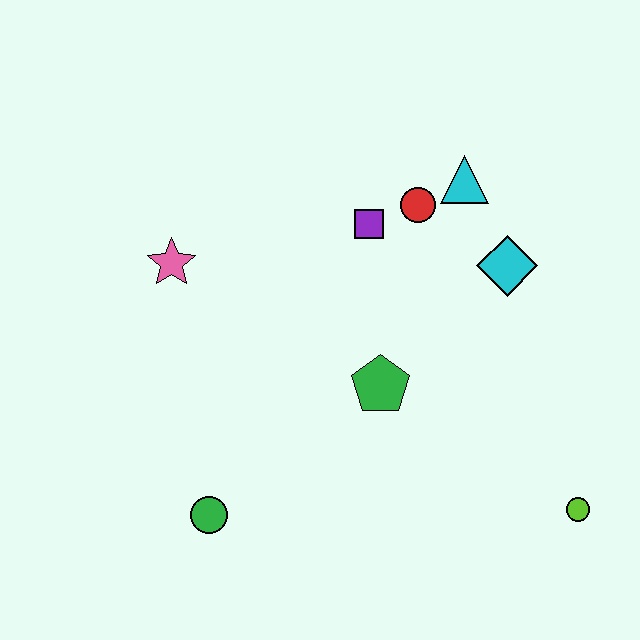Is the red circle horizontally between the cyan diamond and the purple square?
Yes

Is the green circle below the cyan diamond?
Yes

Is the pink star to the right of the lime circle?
No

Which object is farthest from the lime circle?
The pink star is farthest from the lime circle.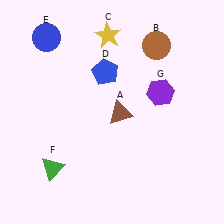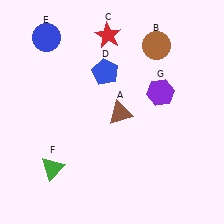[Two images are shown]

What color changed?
The star (C) changed from yellow in Image 1 to red in Image 2.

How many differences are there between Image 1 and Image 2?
There is 1 difference between the two images.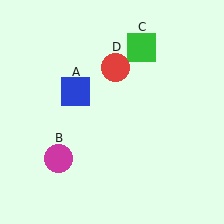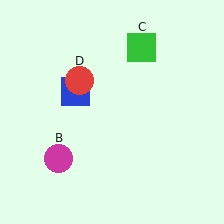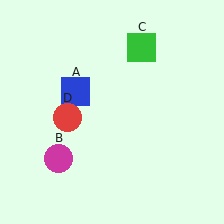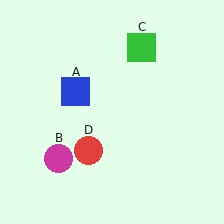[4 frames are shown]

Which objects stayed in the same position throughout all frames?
Blue square (object A) and magenta circle (object B) and green square (object C) remained stationary.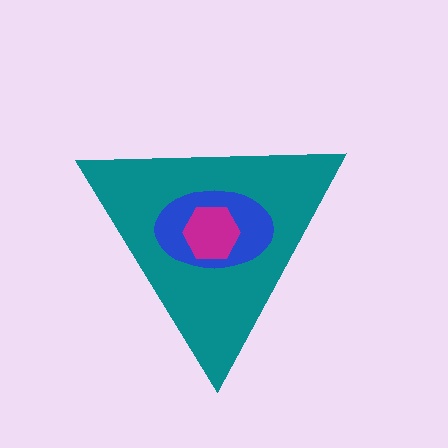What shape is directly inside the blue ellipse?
The magenta hexagon.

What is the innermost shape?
The magenta hexagon.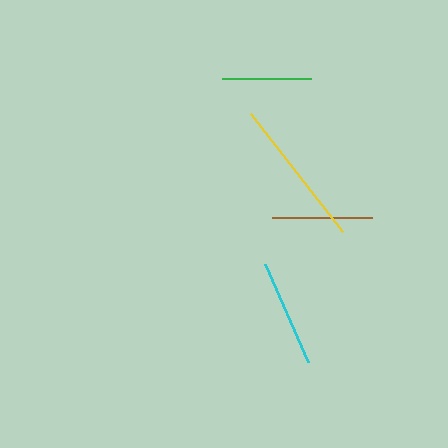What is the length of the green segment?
The green segment is approximately 89 pixels long.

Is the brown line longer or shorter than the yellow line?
The yellow line is longer than the brown line.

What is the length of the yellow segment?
The yellow segment is approximately 150 pixels long.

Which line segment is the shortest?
The green line is the shortest at approximately 89 pixels.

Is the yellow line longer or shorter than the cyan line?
The yellow line is longer than the cyan line.